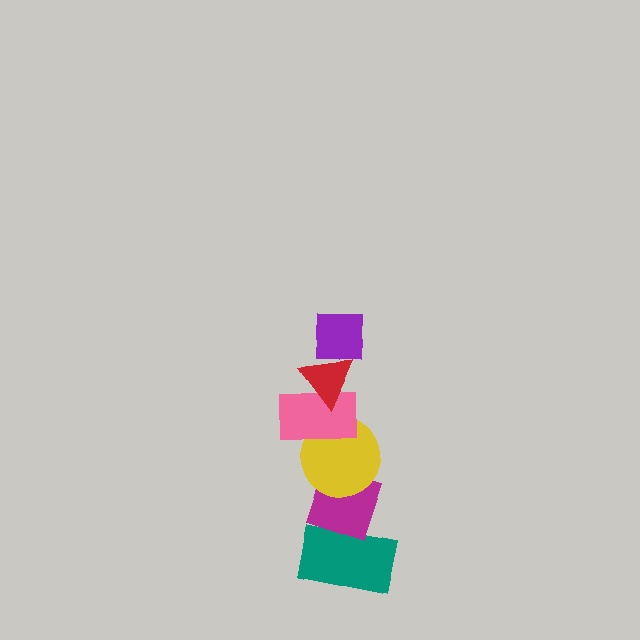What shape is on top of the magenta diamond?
The yellow circle is on top of the magenta diamond.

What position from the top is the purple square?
The purple square is 1st from the top.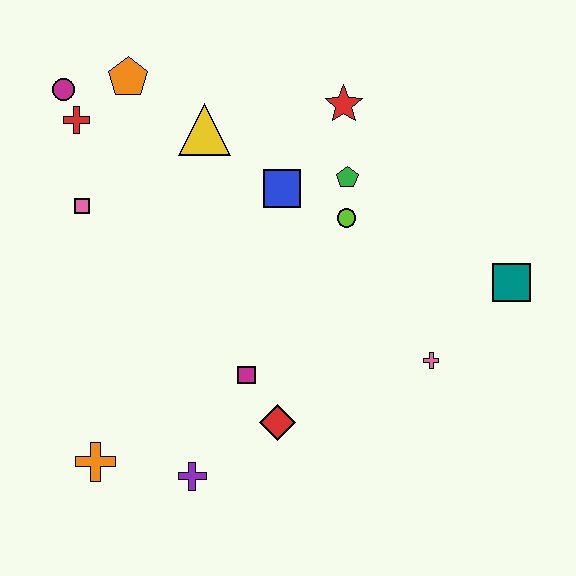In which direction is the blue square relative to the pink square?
The blue square is to the right of the pink square.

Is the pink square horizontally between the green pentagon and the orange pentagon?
No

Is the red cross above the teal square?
Yes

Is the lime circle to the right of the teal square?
No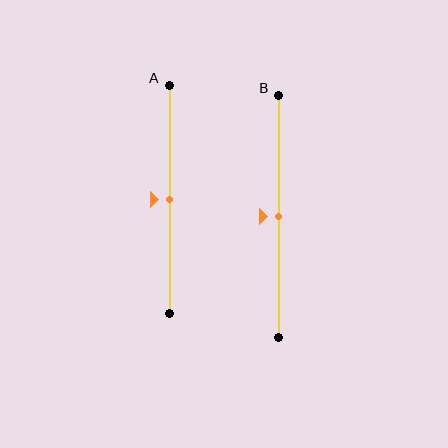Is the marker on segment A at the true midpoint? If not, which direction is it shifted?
Yes, the marker on segment A is at the true midpoint.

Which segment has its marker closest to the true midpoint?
Segment A has its marker closest to the true midpoint.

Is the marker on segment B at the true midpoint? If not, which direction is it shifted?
Yes, the marker on segment B is at the true midpoint.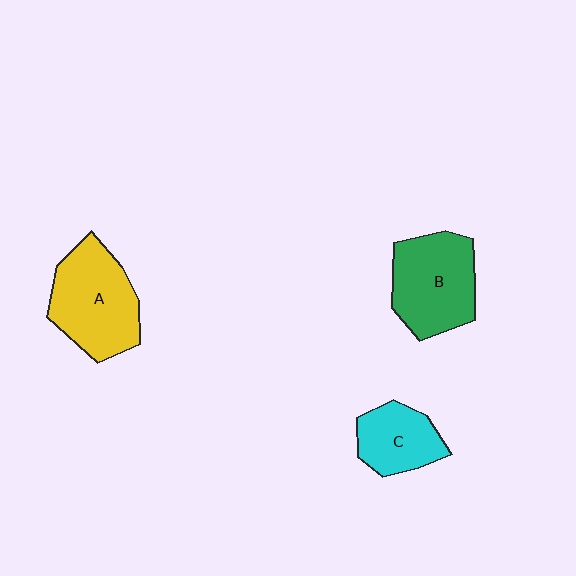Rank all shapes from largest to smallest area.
From largest to smallest: A (yellow), B (green), C (cyan).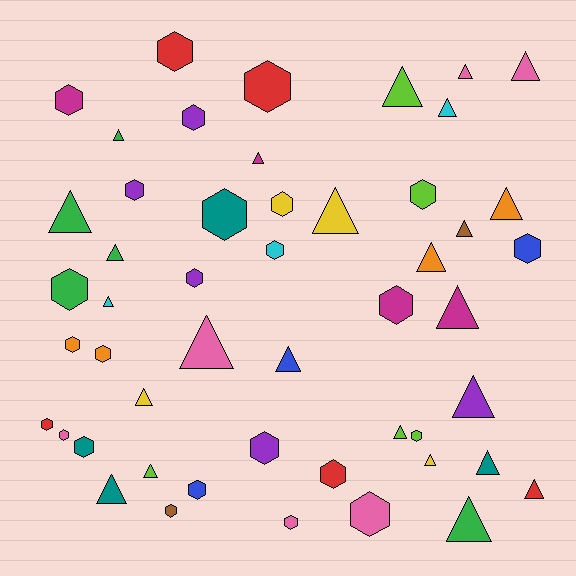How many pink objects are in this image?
There are 6 pink objects.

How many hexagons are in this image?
There are 25 hexagons.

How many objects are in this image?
There are 50 objects.